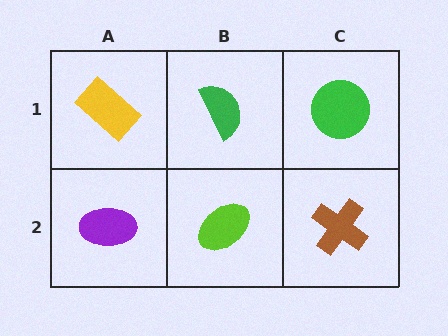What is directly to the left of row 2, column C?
A lime ellipse.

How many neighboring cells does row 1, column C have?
2.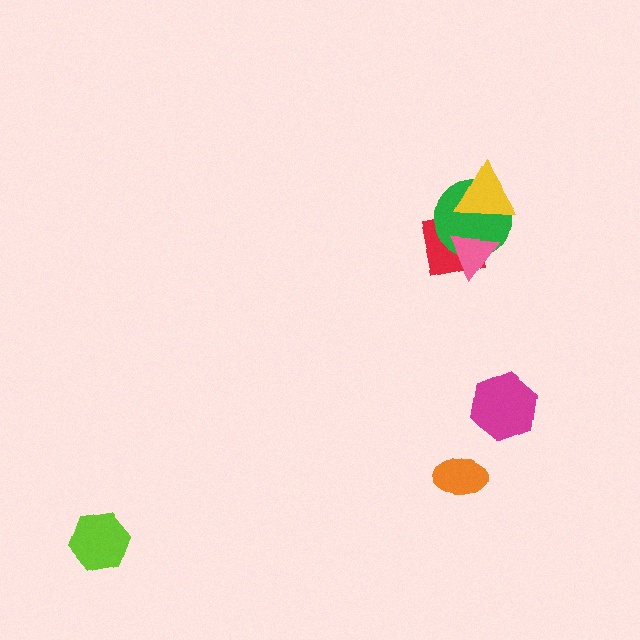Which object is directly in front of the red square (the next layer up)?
The green circle is directly in front of the red square.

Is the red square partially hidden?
Yes, it is partially covered by another shape.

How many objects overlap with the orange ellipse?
0 objects overlap with the orange ellipse.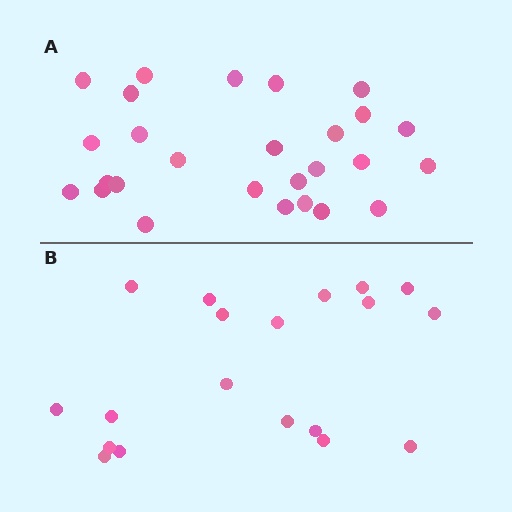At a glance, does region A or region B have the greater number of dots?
Region A (the top region) has more dots.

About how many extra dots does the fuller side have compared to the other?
Region A has roughly 8 or so more dots than region B.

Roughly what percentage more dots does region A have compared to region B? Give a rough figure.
About 40% more.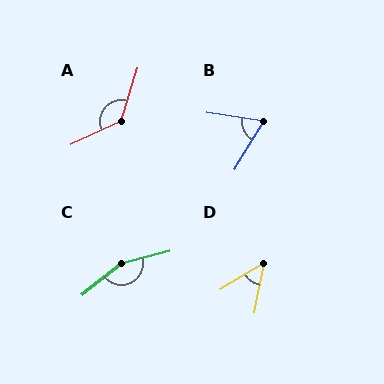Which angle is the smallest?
D, at approximately 47 degrees.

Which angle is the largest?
C, at approximately 156 degrees.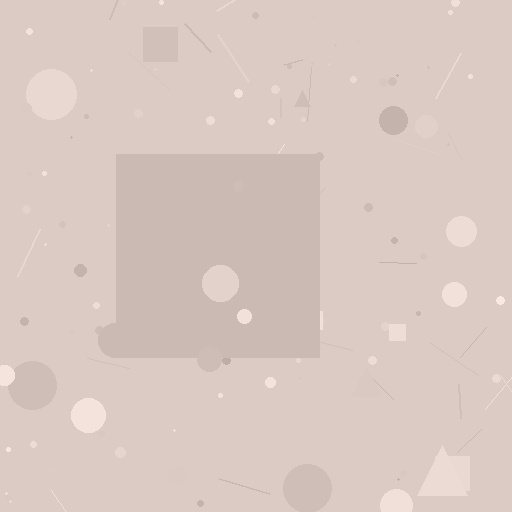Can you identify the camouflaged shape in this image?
The camouflaged shape is a square.